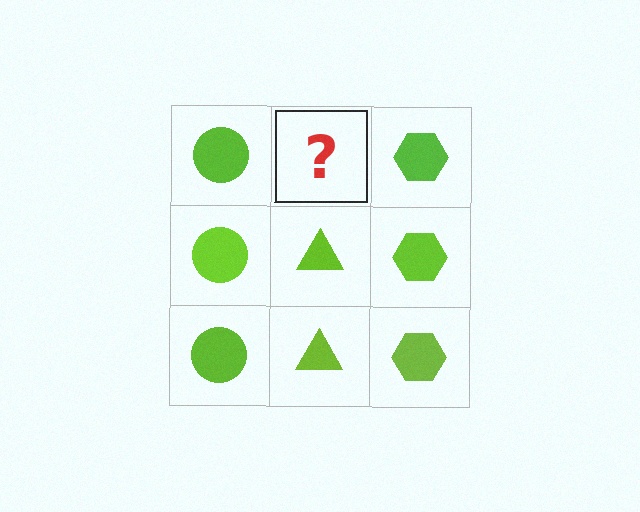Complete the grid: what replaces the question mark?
The question mark should be replaced with a lime triangle.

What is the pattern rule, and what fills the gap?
The rule is that each column has a consistent shape. The gap should be filled with a lime triangle.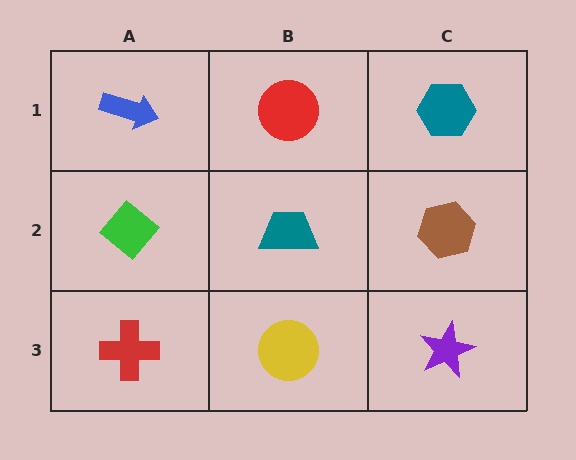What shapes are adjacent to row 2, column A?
A blue arrow (row 1, column A), a red cross (row 3, column A), a teal trapezoid (row 2, column B).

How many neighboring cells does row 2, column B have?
4.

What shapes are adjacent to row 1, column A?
A green diamond (row 2, column A), a red circle (row 1, column B).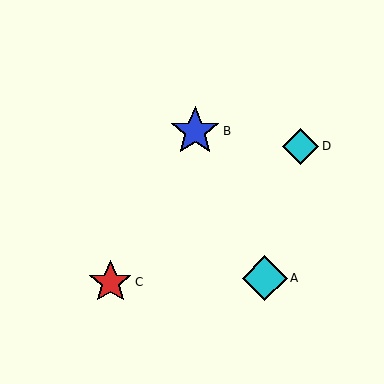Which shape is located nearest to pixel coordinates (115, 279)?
The red star (labeled C) at (110, 282) is nearest to that location.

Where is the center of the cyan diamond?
The center of the cyan diamond is at (301, 146).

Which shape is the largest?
The blue star (labeled B) is the largest.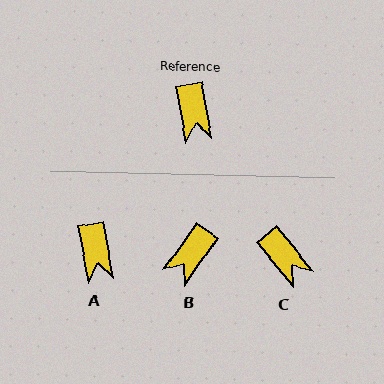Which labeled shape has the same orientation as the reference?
A.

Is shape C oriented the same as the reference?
No, it is off by about 29 degrees.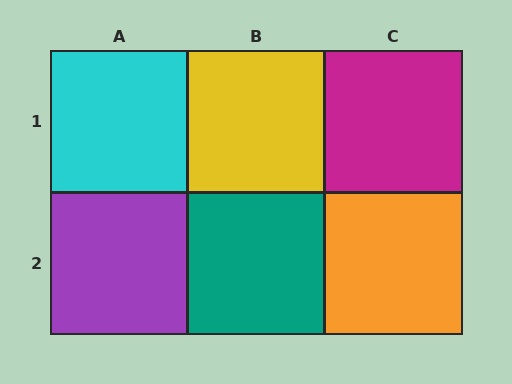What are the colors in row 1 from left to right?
Cyan, yellow, magenta.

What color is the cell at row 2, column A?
Purple.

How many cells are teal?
1 cell is teal.